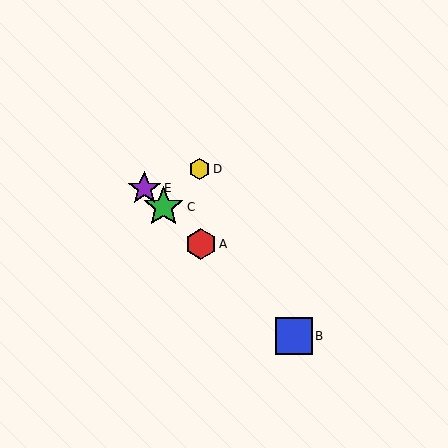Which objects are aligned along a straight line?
Objects A, B, C, E are aligned along a straight line.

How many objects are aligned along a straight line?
4 objects (A, B, C, E) are aligned along a straight line.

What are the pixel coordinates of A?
Object A is at (201, 244).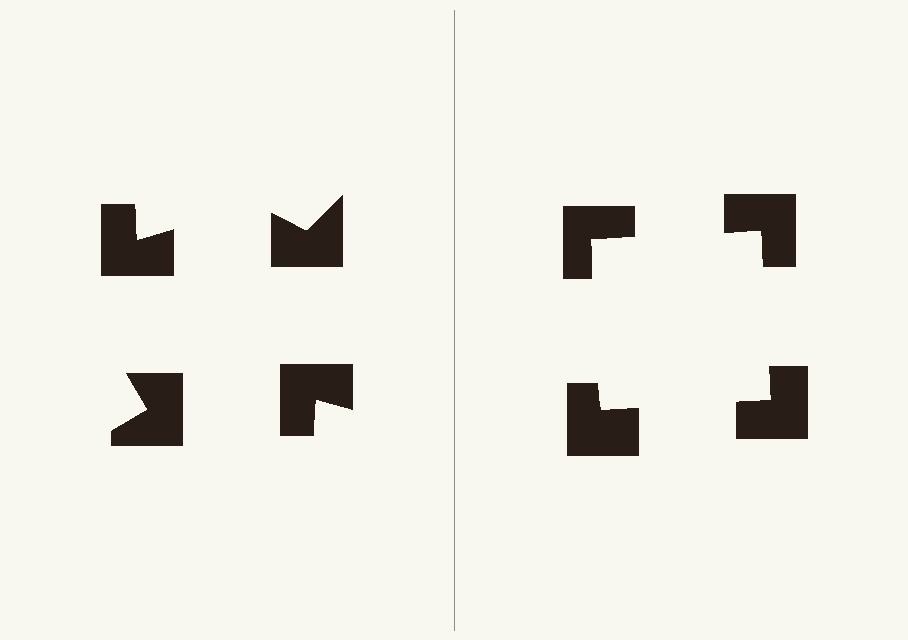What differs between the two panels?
The notched squares are positioned identically on both sides; only the wedge orientations differ. On the right they align to a square; on the left they are misaligned.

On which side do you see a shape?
An illusory square appears on the right side. On the left side the wedge cuts are rotated, so no coherent shape forms.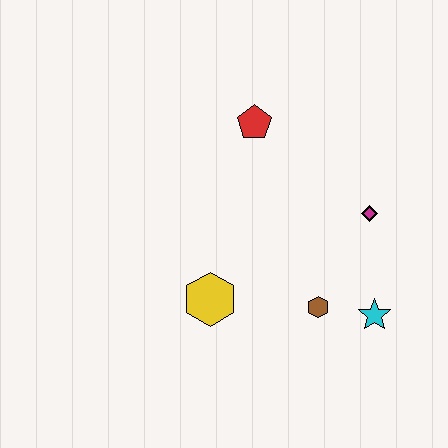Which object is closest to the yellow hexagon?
The brown hexagon is closest to the yellow hexagon.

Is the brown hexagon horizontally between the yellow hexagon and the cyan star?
Yes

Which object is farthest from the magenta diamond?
The yellow hexagon is farthest from the magenta diamond.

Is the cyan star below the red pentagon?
Yes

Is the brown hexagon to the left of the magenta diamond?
Yes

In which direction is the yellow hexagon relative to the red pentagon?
The yellow hexagon is below the red pentagon.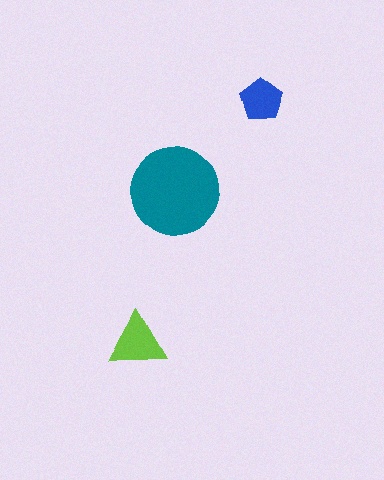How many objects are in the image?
There are 3 objects in the image.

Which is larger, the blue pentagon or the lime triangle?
The lime triangle.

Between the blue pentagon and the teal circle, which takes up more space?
The teal circle.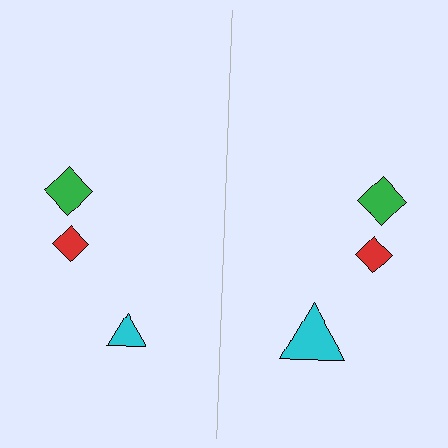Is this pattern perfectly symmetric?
No, the pattern is not perfectly symmetric. The cyan triangle on the right side has a different size than its mirror counterpart.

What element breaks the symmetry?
The cyan triangle on the right side has a different size than its mirror counterpart.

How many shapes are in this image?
There are 6 shapes in this image.